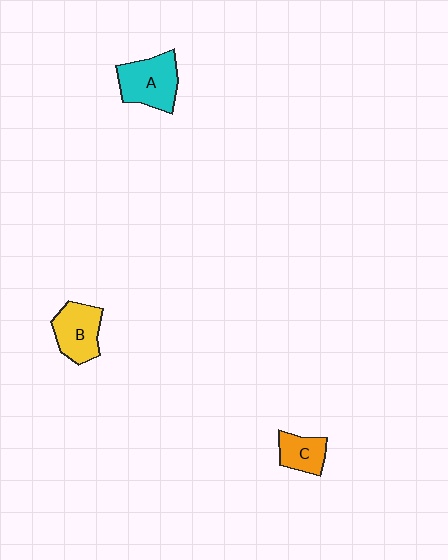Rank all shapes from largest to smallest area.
From largest to smallest: A (cyan), B (yellow), C (orange).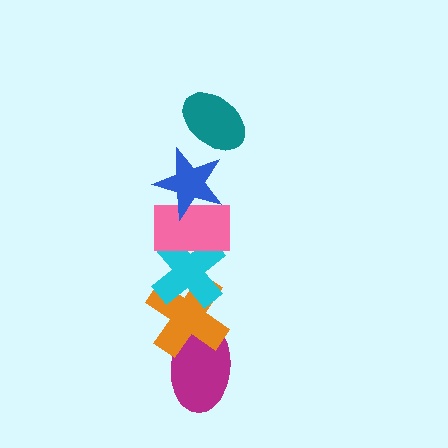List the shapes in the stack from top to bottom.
From top to bottom: the teal ellipse, the blue star, the pink rectangle, the cyan cross, the orange cross, the magenta ellipse.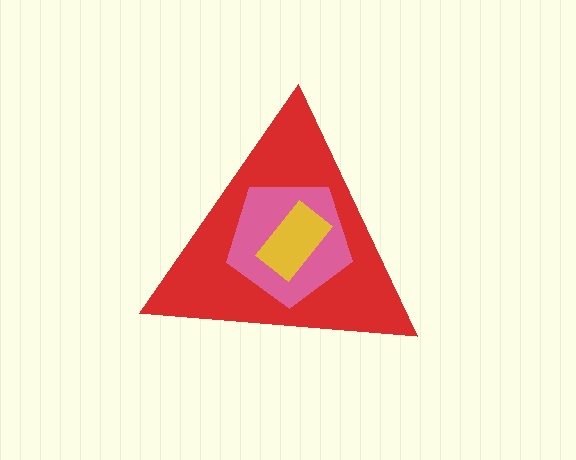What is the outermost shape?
The red triangle.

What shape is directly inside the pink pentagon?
The yellow rectangle.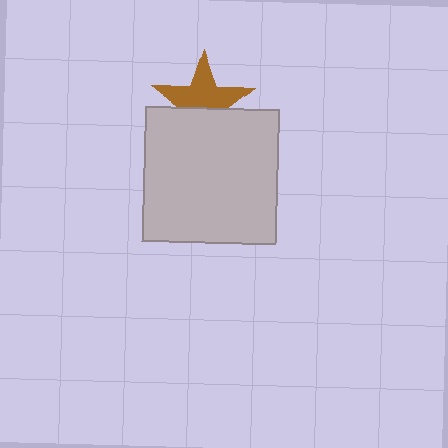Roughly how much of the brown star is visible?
About half of it is visible (roughly 58%).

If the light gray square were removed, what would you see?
You would see the complete brown star.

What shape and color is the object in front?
The object in front is a light gray square.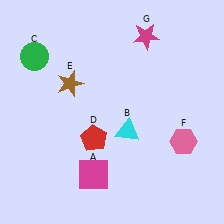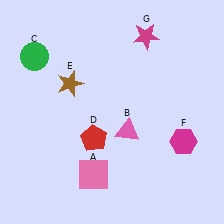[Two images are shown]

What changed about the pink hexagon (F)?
In Image 1, F is pink. In Image 2, it changed to magenta.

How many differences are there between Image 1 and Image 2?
There are 3 differences between the two images.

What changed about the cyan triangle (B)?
In Image 1, B is cyan. In Image 2, it changed to pink.